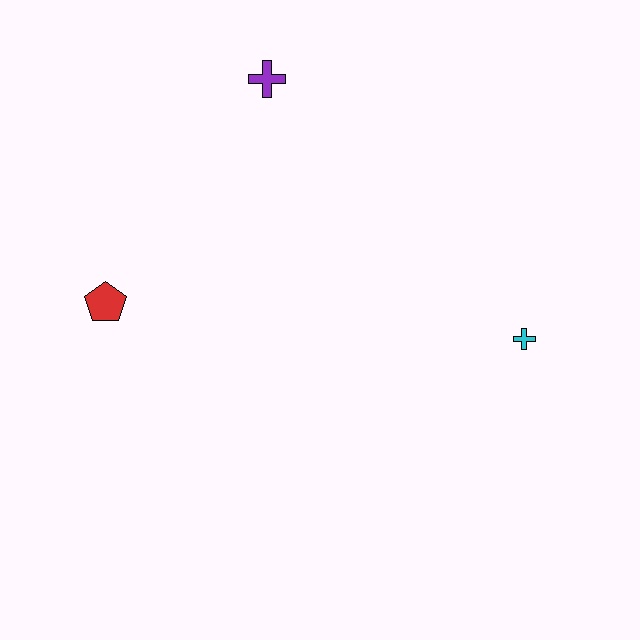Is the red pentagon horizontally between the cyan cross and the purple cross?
No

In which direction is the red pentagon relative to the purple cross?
The red pentagon is below the purple cross.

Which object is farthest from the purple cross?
The cyan cross is farthest from the purple cross.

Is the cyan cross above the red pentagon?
No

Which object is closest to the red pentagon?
The purple cross is closest to the red pentagon.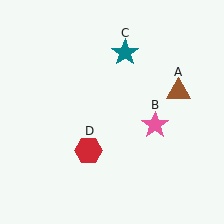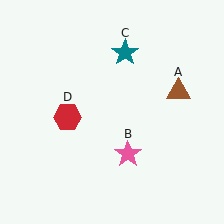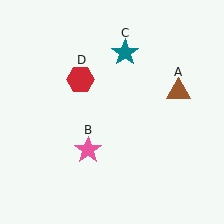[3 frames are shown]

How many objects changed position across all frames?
2 objects changed position: pink star (object B), red hexagon (object D).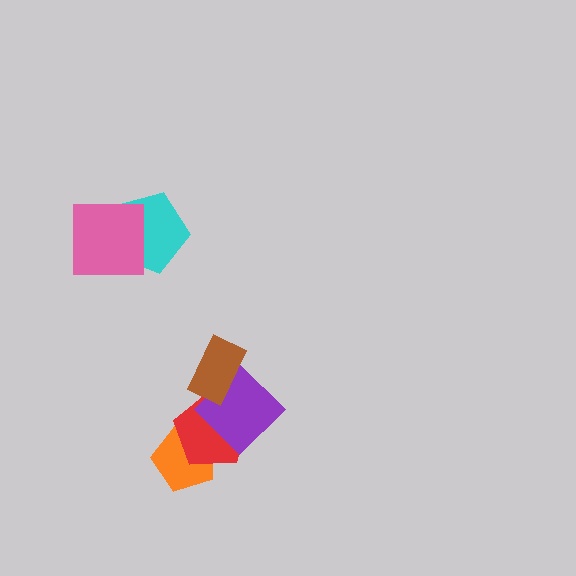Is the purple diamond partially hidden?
Yes, it is partially covered by another shape.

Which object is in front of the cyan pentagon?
The pink square is in front of the cyan pentagon.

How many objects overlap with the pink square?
1 object overlaps with the pink square.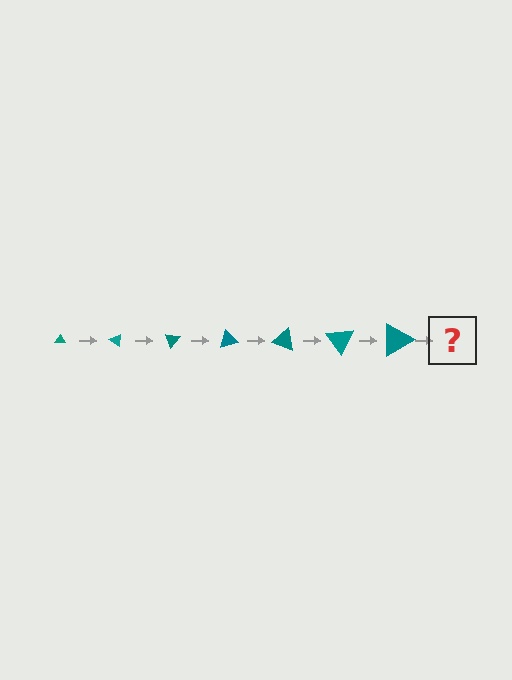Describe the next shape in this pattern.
It should be a triangle, larger than the previous one and rotated 245 degrees from the start.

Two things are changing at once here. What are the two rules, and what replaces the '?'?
The two rules are that the triangle grows larger each step and it rotates 35 degrees each step. The '?' should be a triangle, larger than the previous one and rotated 245 degrees from the start.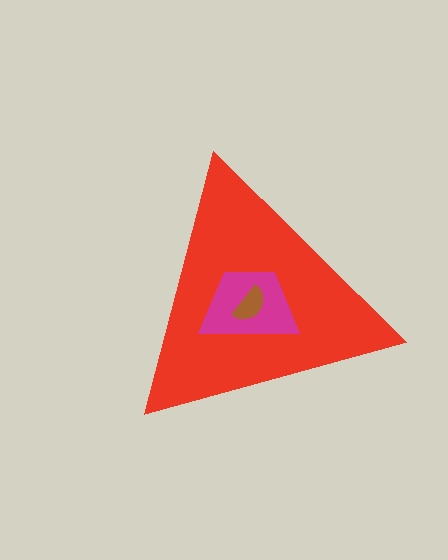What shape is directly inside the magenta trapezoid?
The brown semicircle.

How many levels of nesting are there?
3.